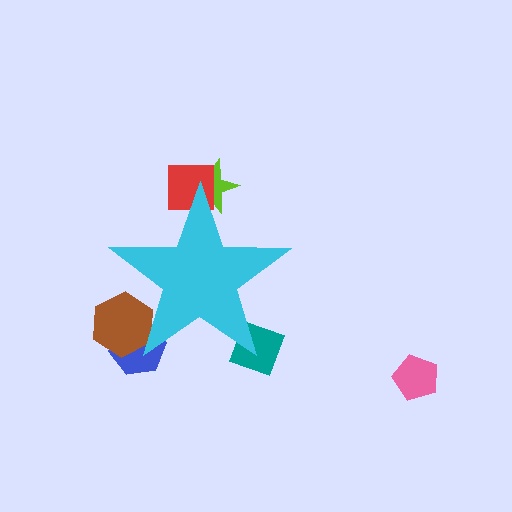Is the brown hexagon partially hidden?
Yes, the brown hexagon is partially hidden behind the cyan star.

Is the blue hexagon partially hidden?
Yes, the blue hexagon is partially hidden behind the cyan star.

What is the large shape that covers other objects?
A cyan star.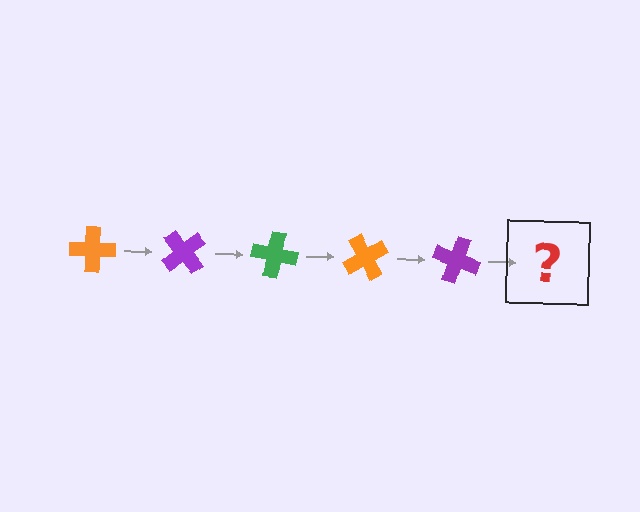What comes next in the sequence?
The next element should be a green cross, rotated 250 degrees from the start.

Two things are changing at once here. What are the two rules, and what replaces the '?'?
The two rules are that it rotates 50 degrees each step and the color cycles through orange, purple, and green. The '?' should be a green cross, rotated 250 degrees from the start.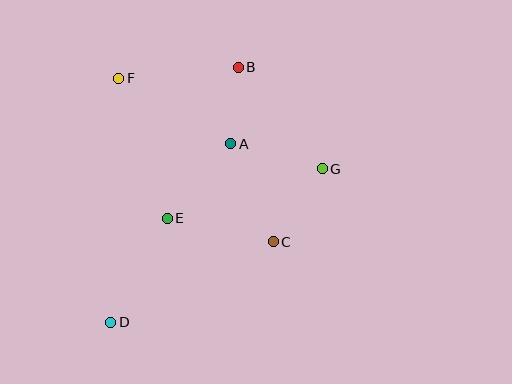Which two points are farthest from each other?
Points B and D are farthest from each other.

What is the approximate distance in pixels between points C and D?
The distance between C and D is approximately 181 pixels.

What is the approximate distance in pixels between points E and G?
The distance between E and G is approximately 163 pixels.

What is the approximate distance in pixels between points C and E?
The distance between C and E is approximately 108 pixels.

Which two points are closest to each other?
Points A and B are closest to each other.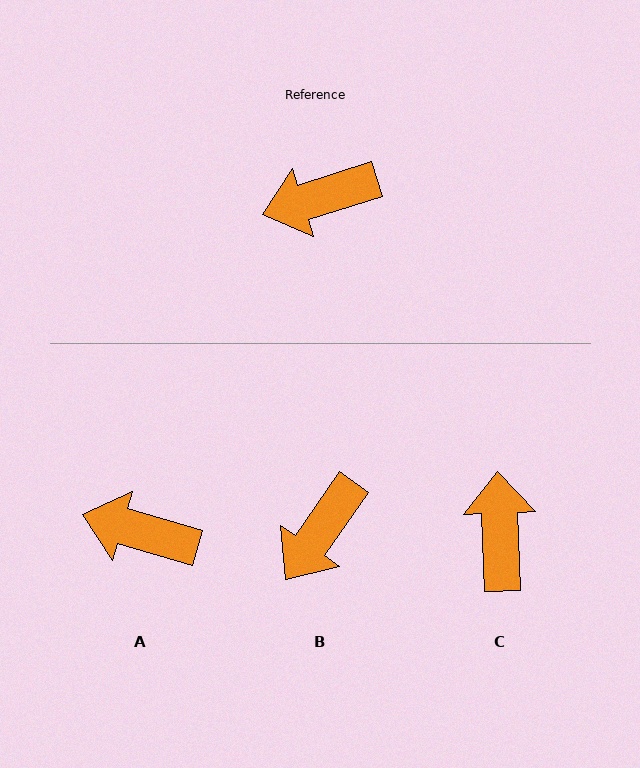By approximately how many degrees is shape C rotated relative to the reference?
Approximately 105 degrees clockwise.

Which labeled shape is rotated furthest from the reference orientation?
C, about 105 degrees away.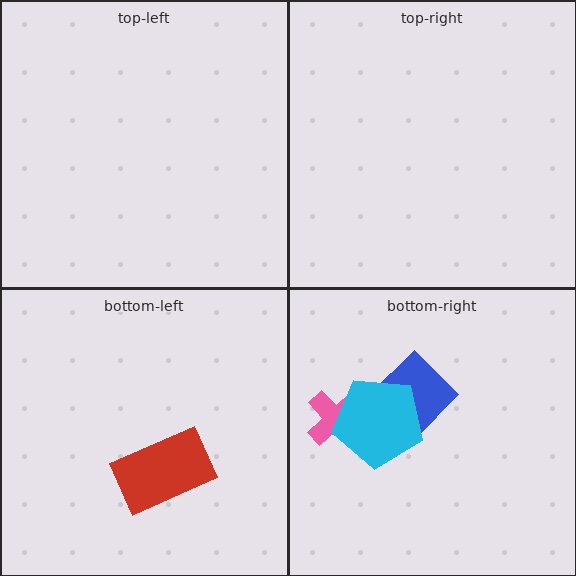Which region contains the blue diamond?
The bottom-right region.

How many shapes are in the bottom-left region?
1.